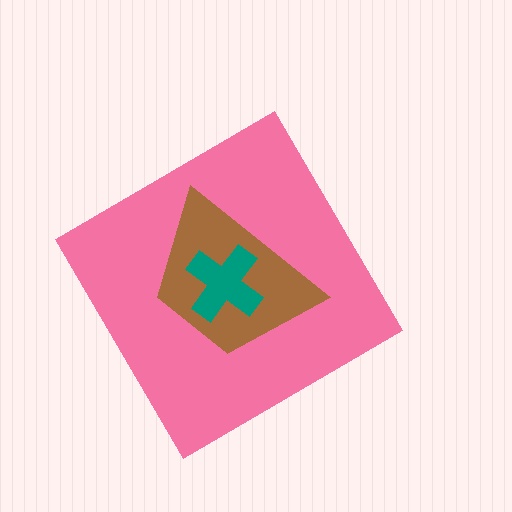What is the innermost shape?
The teal cross.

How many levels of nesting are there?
3.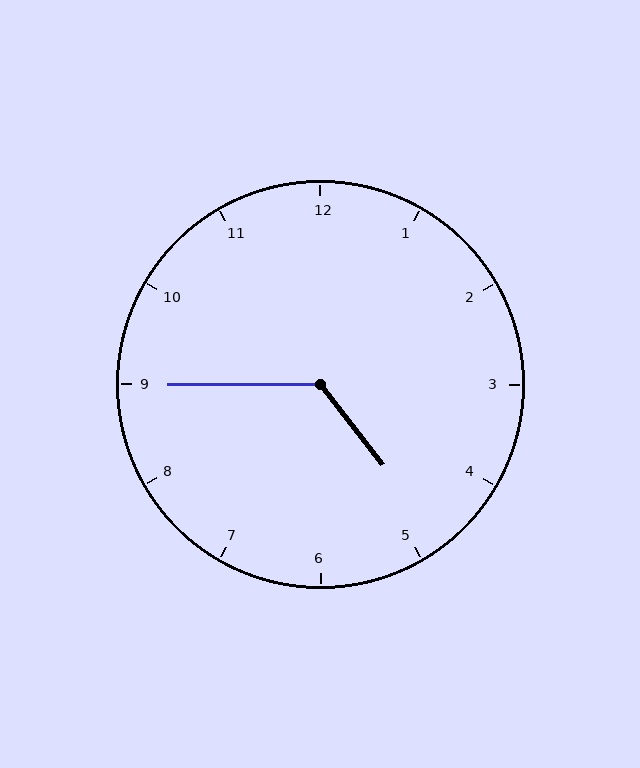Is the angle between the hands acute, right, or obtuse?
It is obtuse.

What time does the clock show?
4:45.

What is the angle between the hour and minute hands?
Approximately 128 degrees.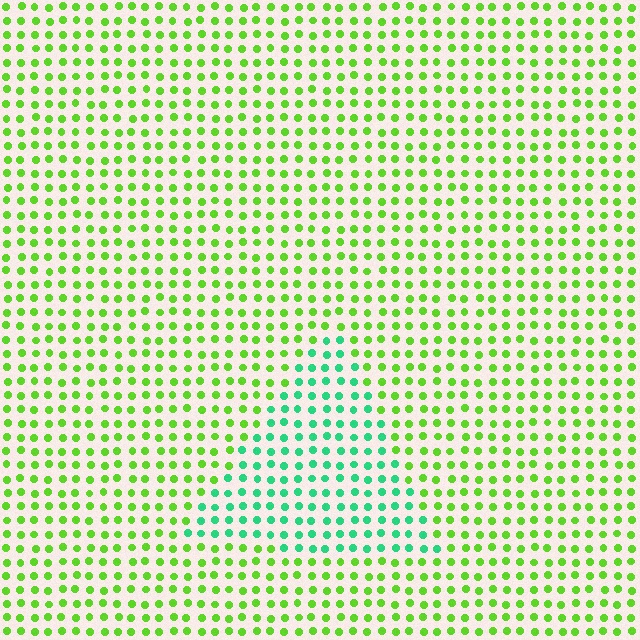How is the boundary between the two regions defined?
The boundary is defined purely by a slight shift in hue (about 49 degrees). Spacing, size, and orientation are identical on both sides.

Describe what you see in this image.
The image is filled with small lime elements in a uniform arrangement. A triangle-shaped region is visible where the elements are tinted to a slightly different hue, forming a subtle color boundary.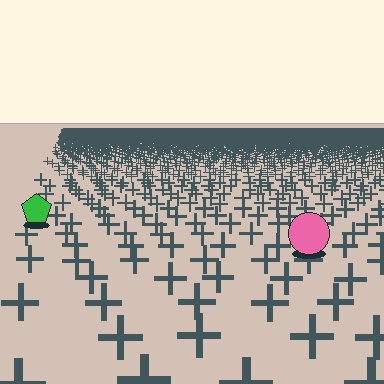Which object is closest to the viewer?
The pink circle is closest. The texture marks near it are larger and more spread out.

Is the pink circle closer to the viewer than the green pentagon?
Yes. The pink circle is closer — you can tell from the texture gradient: the ground texture is coarser near it.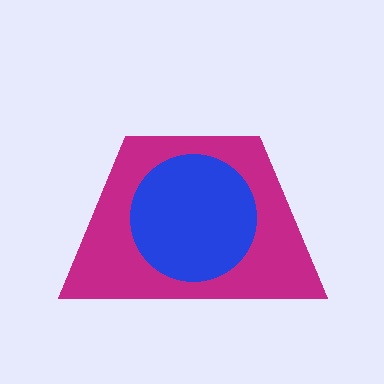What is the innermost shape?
The blue circle.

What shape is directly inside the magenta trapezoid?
The blue circle.